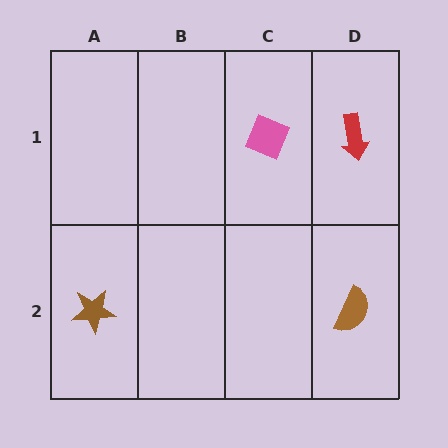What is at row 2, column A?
A brown star.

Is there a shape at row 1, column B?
No, that cell is empty.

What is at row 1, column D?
A red arrow.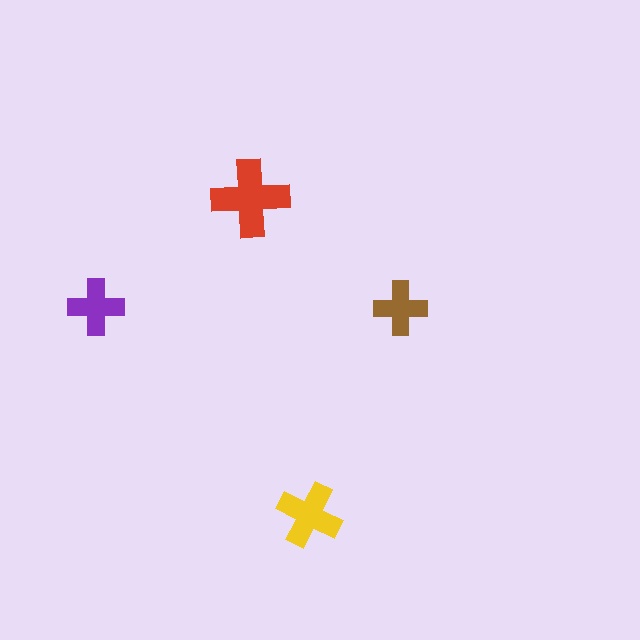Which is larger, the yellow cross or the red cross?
The red one.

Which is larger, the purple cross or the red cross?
The red one.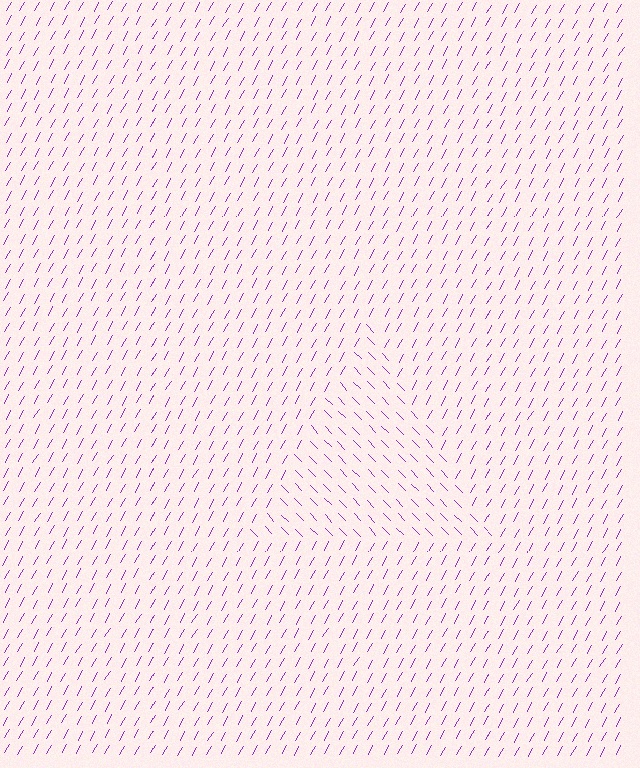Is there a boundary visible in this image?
Yes, there is a texture boundary formed by a change in line orientation.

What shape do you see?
I see a triangle.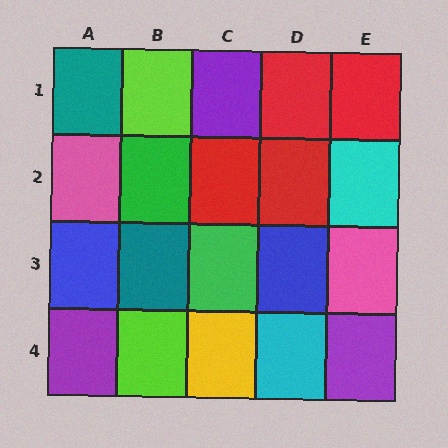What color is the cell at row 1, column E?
Red.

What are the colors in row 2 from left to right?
Pink, green, red, red, cyan.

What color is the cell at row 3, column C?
Green.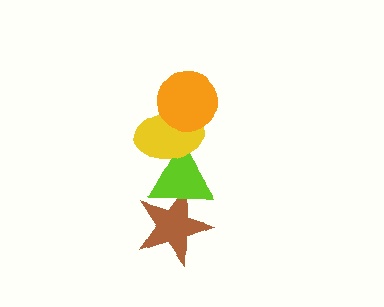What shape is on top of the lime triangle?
The yellow ellipse is on top of the lime triangle.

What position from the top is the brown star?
The brown star is 4th from the top.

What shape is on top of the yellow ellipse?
The orange circle is on top of the yellow ellipse.